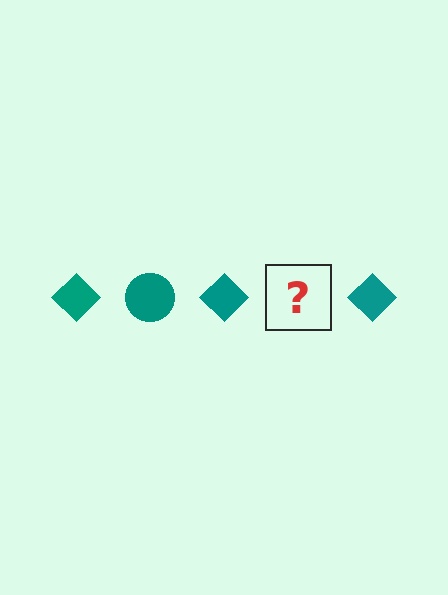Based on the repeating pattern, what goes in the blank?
The blank should be a teal circle.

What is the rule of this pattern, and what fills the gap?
The rule is that the pattern cycles through diamond, circle shapes in teal. The gap should be filled with a teal circle.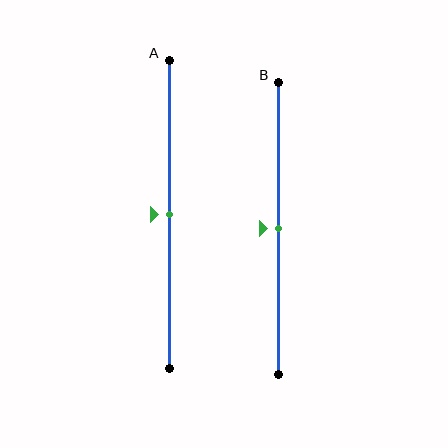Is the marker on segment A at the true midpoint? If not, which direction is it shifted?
Yes, the marker on segment A is at the true midpoint.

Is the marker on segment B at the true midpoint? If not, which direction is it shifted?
Yes, the marker on segment B is at the true midpoint.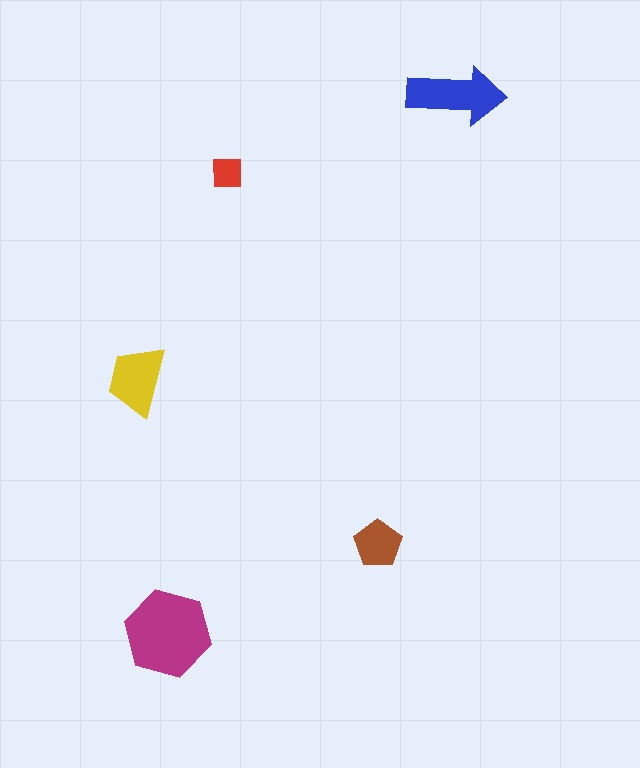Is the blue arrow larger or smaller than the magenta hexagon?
Smaller.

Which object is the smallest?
The red square.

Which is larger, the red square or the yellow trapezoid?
The yellow trapezoid.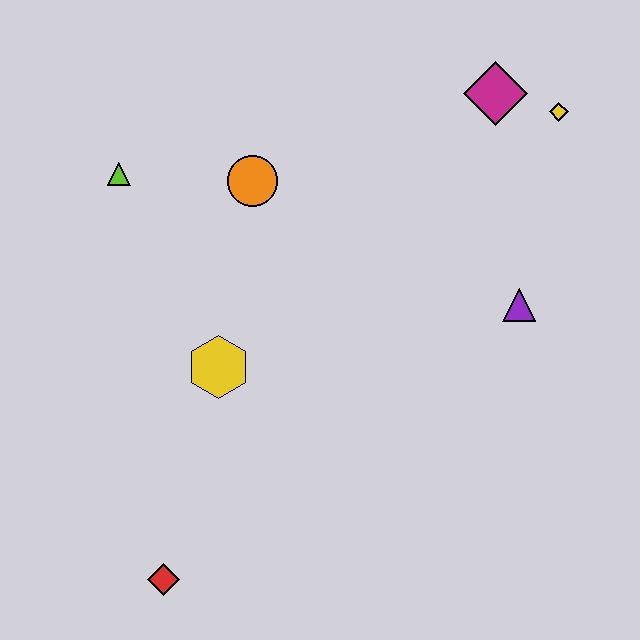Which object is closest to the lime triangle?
The orange circle is closest to the lime triangle.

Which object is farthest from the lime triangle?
The yellow diamond is farthest from the lime triangle.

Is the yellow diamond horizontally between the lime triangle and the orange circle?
No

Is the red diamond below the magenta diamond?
Yes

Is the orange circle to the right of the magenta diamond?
No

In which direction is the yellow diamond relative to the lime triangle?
The yellow diamond is to the right of the lime triangle.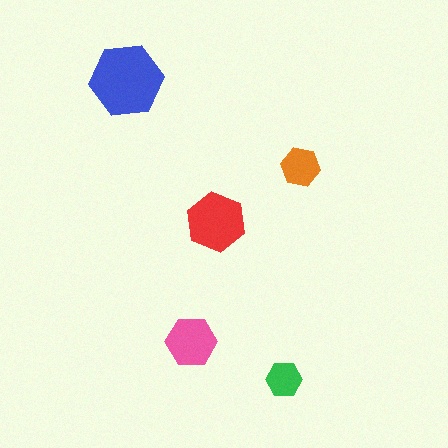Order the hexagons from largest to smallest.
the blue one, the red one, the pink one, the orange one, the green one.